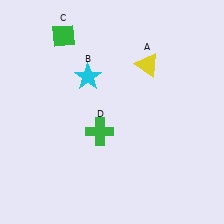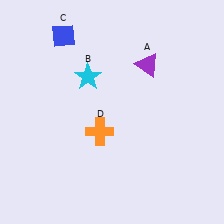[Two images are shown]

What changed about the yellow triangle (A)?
In Image 1, A is yellow. In Image 2, it changed to purple.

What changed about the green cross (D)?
In Image 1, D is green. In Image 2, it changed to orange.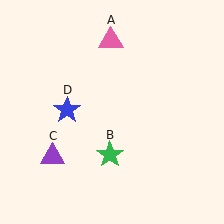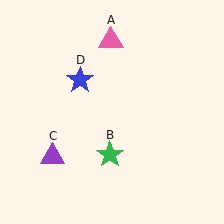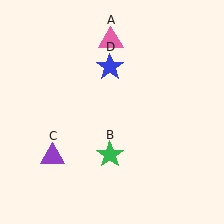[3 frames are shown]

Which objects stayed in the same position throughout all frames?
Pink triangle (object A) and green star (object B) and purple triangle (object C) remained stationary.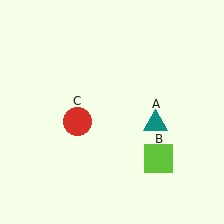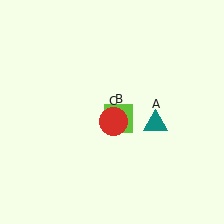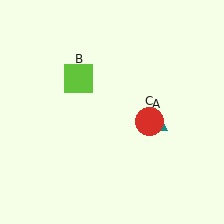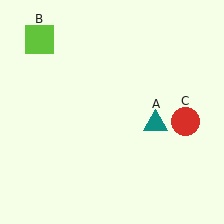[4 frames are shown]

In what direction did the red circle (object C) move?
The red circle (object C) moved right.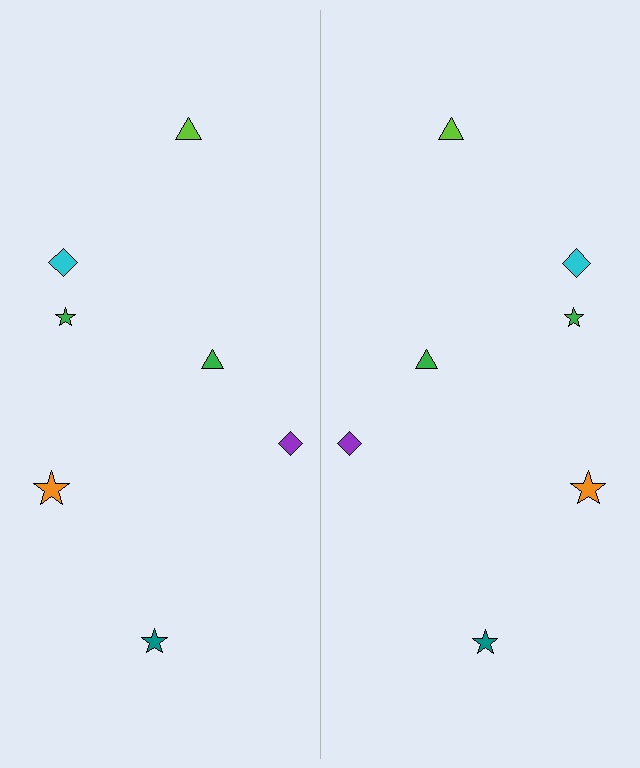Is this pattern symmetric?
Yes, this pattern has bilateral (reflection) symmetry.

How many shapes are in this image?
There are 14 shapes in this image.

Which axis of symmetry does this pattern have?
The pattern has a vertical axis of symmetry running through the center of the image.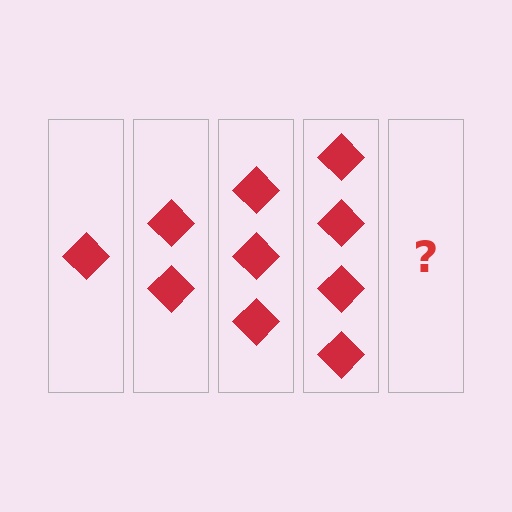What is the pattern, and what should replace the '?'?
The pattern is that each step adds one more diamond. The '?' should be 5 diamonds.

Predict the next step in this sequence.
The next step is 5 diamonds.